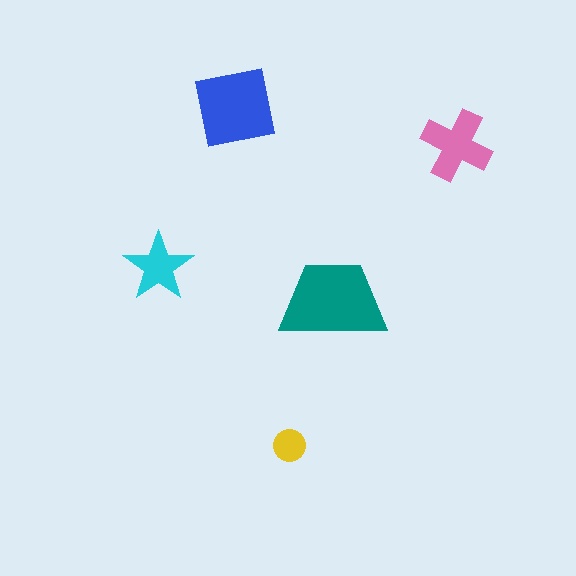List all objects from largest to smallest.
The teal trapezoid, the blue square, the pink cross, the cyan star, the yellow circle.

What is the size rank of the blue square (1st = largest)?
2nd.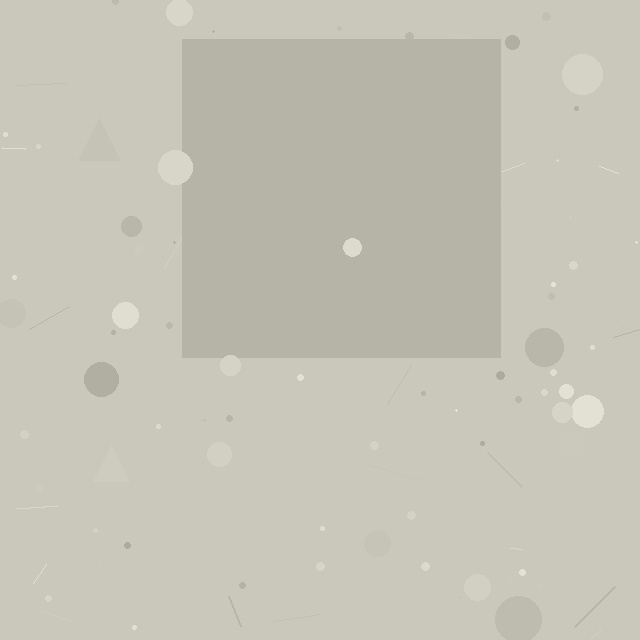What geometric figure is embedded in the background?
A square is embedded in the background.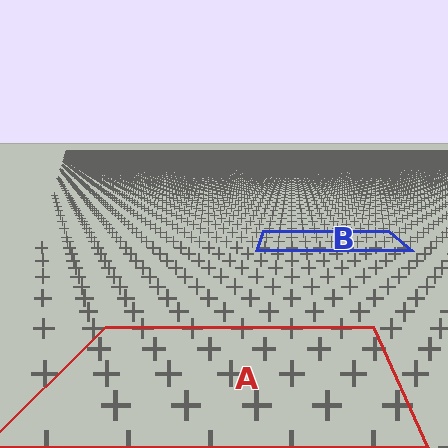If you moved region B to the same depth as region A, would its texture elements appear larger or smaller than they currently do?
They would appear larger. At a closer depth, the same texture elements are projected at a bigger on-screen size.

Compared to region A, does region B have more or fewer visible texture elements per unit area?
Region B has more texture elements per unit area — they are packed more densely because it is farther away.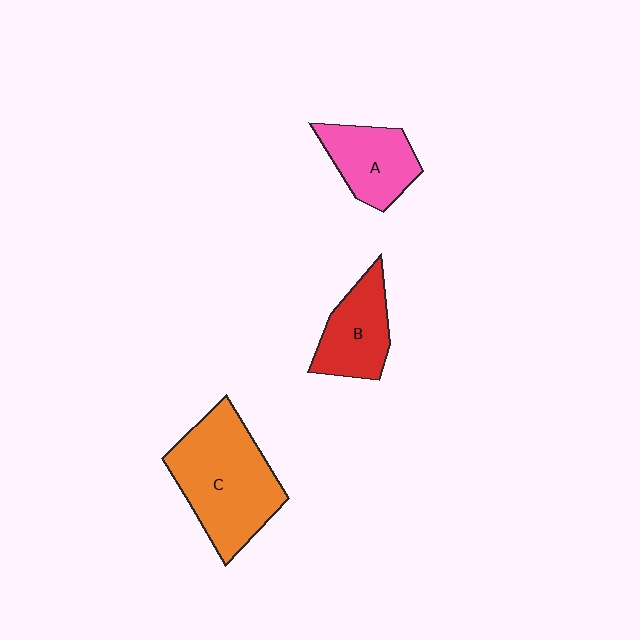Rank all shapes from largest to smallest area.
From largest to smallest: C (orange), B (red), A (pink).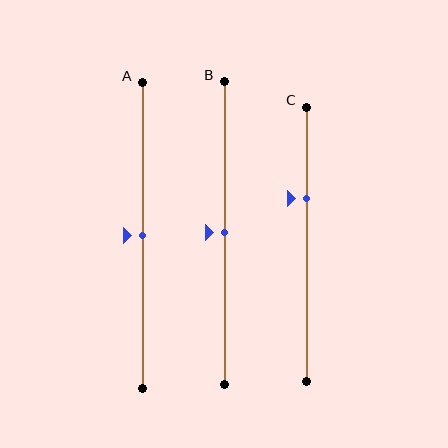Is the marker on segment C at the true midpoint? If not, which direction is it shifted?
No, the marker on segment C is shifted upward by about 17% of the segment length.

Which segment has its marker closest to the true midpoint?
Segment A has its marker closest to the true midpoint.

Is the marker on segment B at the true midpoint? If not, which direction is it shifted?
Yes, the marker on segment B is at the true midpoint.